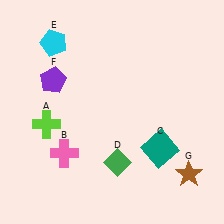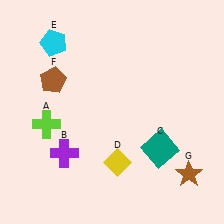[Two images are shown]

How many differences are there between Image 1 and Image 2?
There are 3 differences between the two images.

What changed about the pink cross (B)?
In Image 1, B is pink. In Image 2, it changed to purple.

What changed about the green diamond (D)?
In Image 1, D is green. In Image 2, it changed to yellow.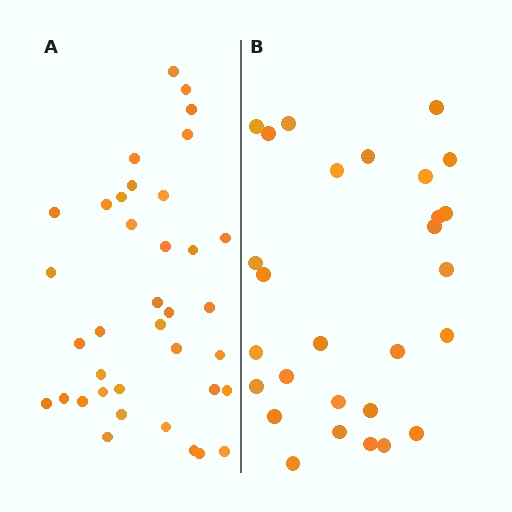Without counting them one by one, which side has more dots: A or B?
Region A (the left region) has more dots.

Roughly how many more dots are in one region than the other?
Region A has roughly 8 or so more dots than region B.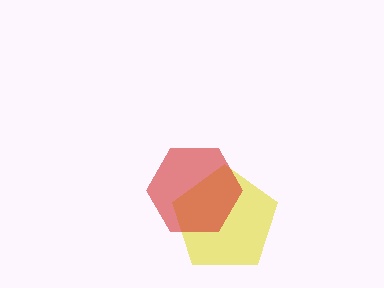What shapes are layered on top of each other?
The layered shapes are: a yellow pentagon, a red hexagon.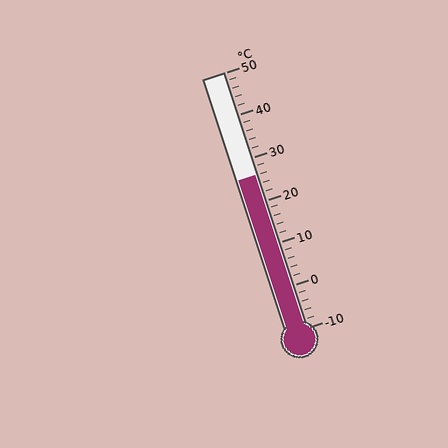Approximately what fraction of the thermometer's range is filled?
The thermometer is filled to approximately 60% of its range.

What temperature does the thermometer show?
The thermometer shows approximately 26°C.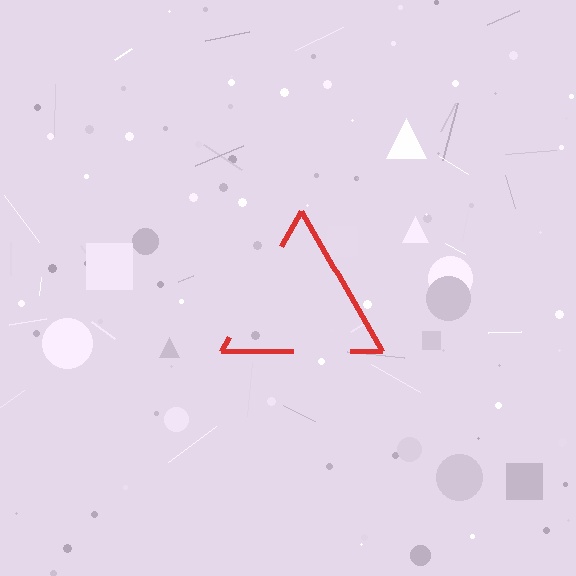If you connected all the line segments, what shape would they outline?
They would outline a triangle.